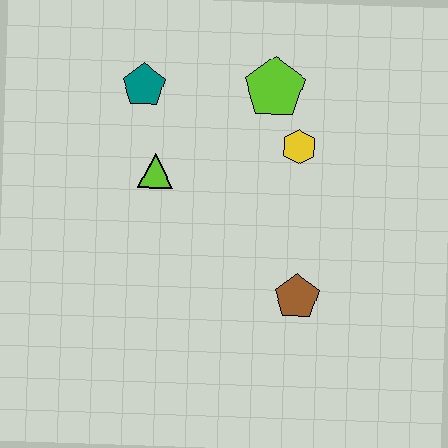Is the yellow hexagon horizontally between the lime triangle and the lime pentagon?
No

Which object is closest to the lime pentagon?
The yellow hexagon is closest to the lime pentagon.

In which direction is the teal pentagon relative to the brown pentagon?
The teal pentagon is above the brown pentagon.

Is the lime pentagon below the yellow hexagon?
No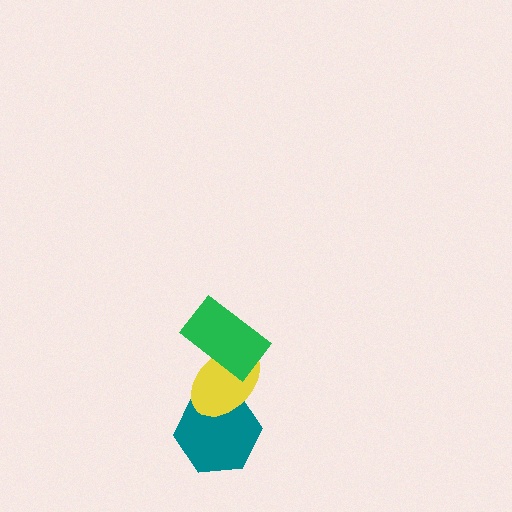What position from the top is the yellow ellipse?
The yellow ellipse is 2nd from the top.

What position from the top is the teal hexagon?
The teal hexagon is 3rd from the top.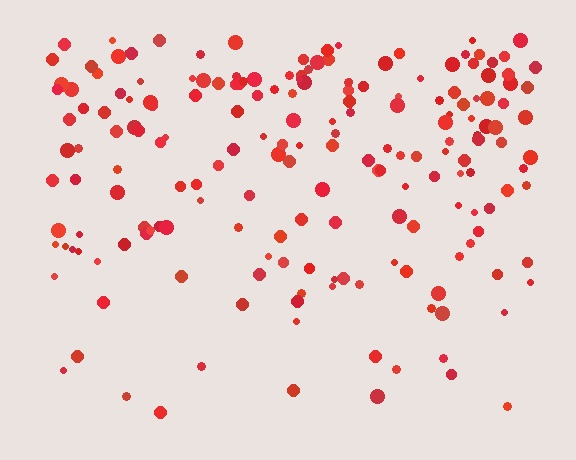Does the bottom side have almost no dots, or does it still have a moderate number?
Still a moderate number, just noticeably fewer than the top.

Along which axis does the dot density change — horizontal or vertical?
Vertical.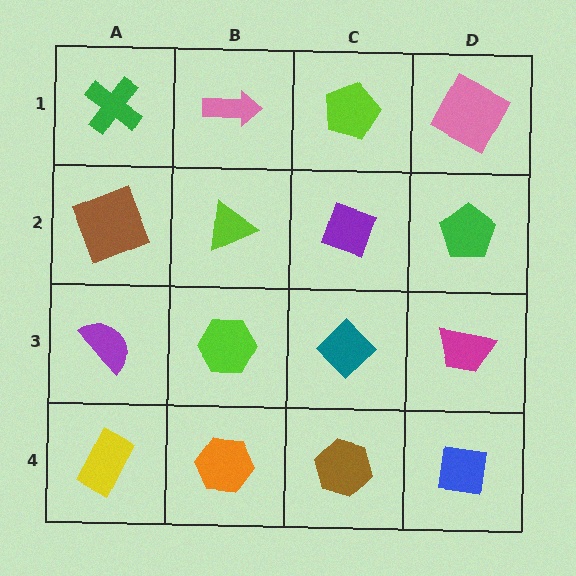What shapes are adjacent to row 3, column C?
A purple diamond (row 2, column C), a brown hexagon (row 4, column C), a lime hexagon (row 3, column B), a magenta trapezoid (row 3, column D).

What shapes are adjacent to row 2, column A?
A green cross (row 1, column A), a purple semicircle (row 3, column A), a lime triangle (row 2, column B).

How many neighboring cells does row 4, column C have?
3.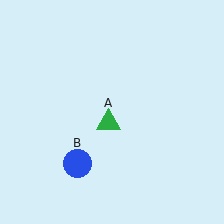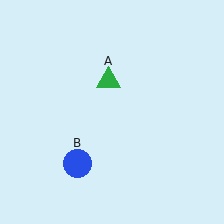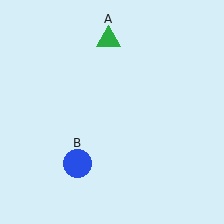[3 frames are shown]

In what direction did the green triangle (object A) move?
The green triangle (object A) moved up.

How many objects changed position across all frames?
1 object changed position: green triangle (object A).